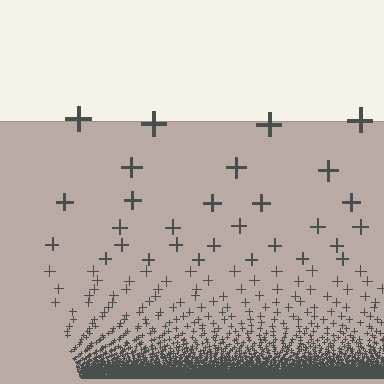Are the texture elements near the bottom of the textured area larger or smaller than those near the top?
Smaller. The gradient is inverted — elements near the bottom are smaller and denser.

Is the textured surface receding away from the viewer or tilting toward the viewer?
The surface appears to tilt toward the viewer. Texture elements get larger and sparser toward the top.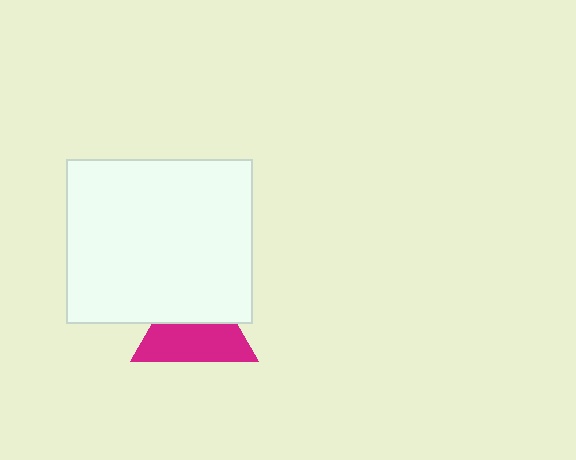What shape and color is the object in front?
The object in front is a white rectangle.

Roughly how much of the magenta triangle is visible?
About half of it is visible (roughly 56%).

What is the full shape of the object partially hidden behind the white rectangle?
The partially hidden object is a magenta triangle.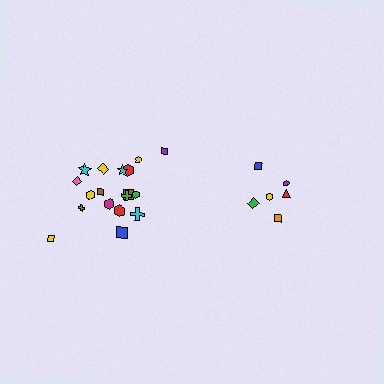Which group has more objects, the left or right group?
The left group.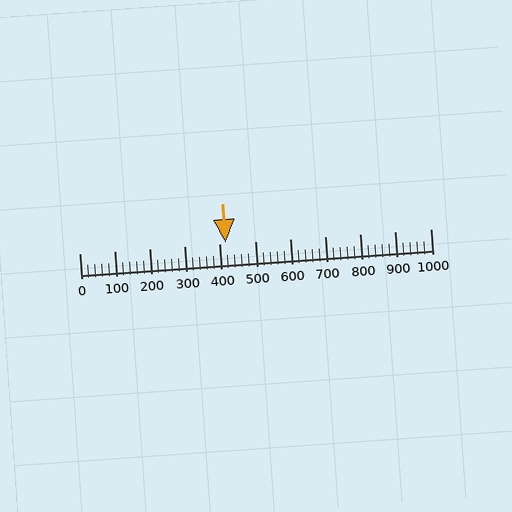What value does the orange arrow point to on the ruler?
The orange arrow points to approximately 415.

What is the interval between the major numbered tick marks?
The major tick marks are spaced 100 units apart.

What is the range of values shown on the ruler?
The ruler shows values from 0 to 1000.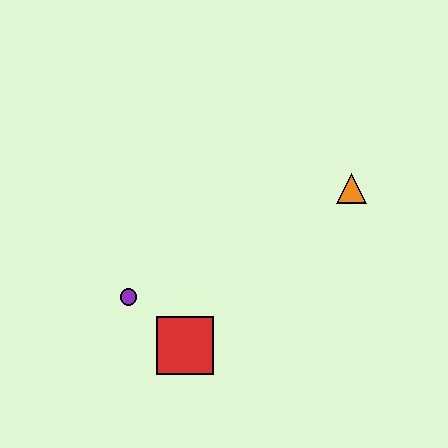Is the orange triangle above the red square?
Yes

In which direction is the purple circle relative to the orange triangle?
The purple circle is to the left of the orange triangle.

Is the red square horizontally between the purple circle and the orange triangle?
Yes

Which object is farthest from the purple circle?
The orange triangle is farthest from the purple circle.